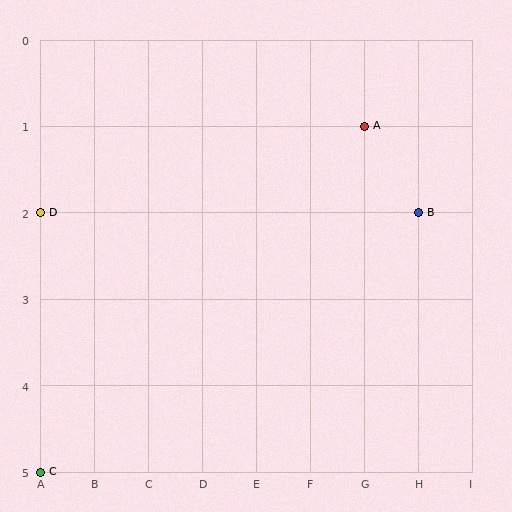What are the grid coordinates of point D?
Point D is at grid coordinates (A, 2).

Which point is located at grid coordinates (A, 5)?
Point C is at (A, 5).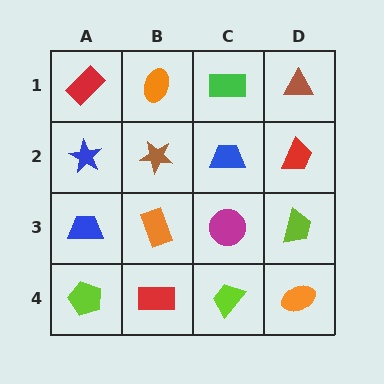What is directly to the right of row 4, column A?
A red rectangle.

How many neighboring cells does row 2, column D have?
3.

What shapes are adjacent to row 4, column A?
A blue trapezoid (row 3, column A), a red rectangle (row 4, column B).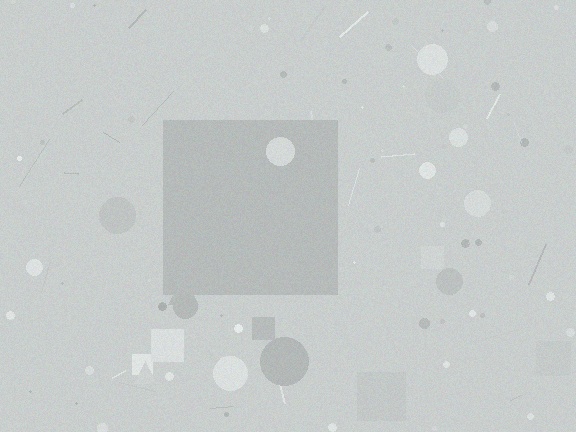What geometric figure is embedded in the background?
A square is embedded in the background.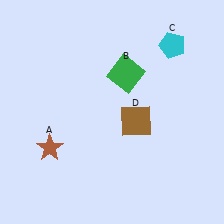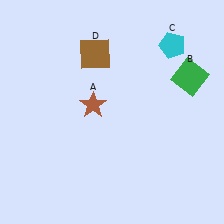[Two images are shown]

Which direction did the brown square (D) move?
The brown square (D) moved up.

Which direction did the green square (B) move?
The green square (B) moved right.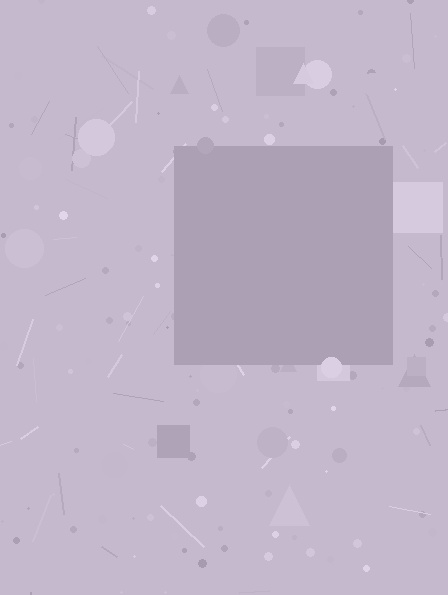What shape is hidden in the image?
A square is hidden in the image.